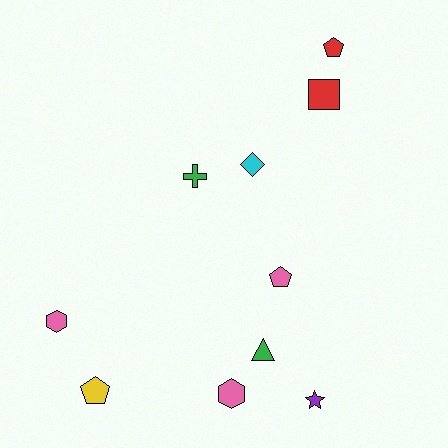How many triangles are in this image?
There is 1 triangle.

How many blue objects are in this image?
There are no blue objects.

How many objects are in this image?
There are 10 objects.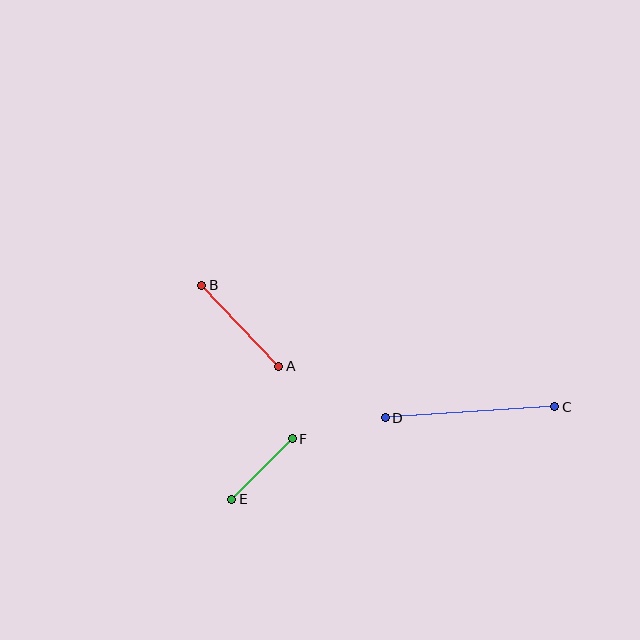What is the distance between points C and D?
The distance is approximately 170 pixels.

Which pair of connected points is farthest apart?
Points C and D are farthest apart.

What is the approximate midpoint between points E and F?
The midpoint is at approximately (262, 469) pixels.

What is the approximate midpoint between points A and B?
The midpoint is at approximately (240, 326) pixels.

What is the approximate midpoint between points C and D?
The midpoint is at approximately (470, 412) pixels.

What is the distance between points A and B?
The distance is approximately 112 pixels.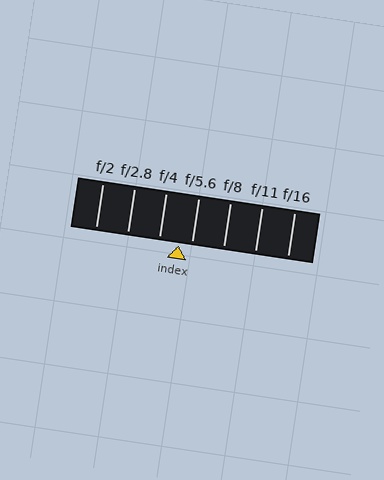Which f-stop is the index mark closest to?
The index mark is closest to f/5.6.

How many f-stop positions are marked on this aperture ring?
There are 7 f-stop positions marked.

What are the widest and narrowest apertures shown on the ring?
The widest aperture shown is f/2 and the narrowest is f/16.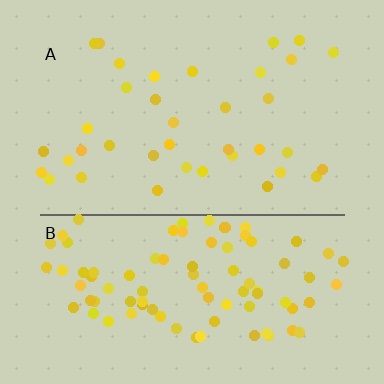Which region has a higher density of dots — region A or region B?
B (the bottom).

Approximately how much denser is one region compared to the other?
Approximately 2.5× — region B over region A.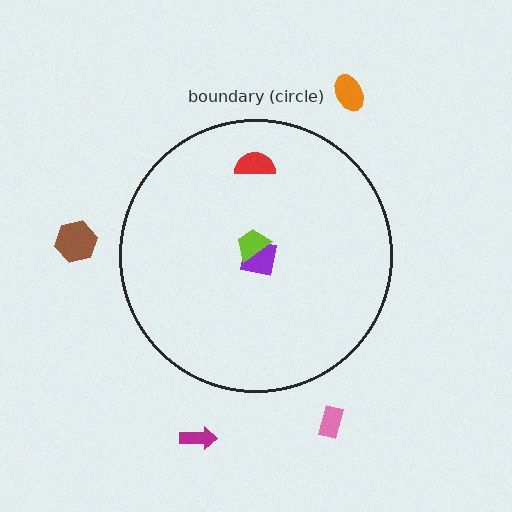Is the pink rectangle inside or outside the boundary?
Outside.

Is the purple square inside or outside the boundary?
Inside.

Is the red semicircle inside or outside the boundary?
Inside.